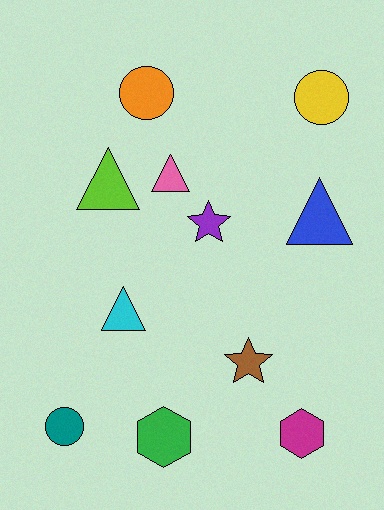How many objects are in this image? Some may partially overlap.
There are 11 objects.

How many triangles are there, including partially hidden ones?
There are 4 triangles.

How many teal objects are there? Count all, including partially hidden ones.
There is 1 teal object.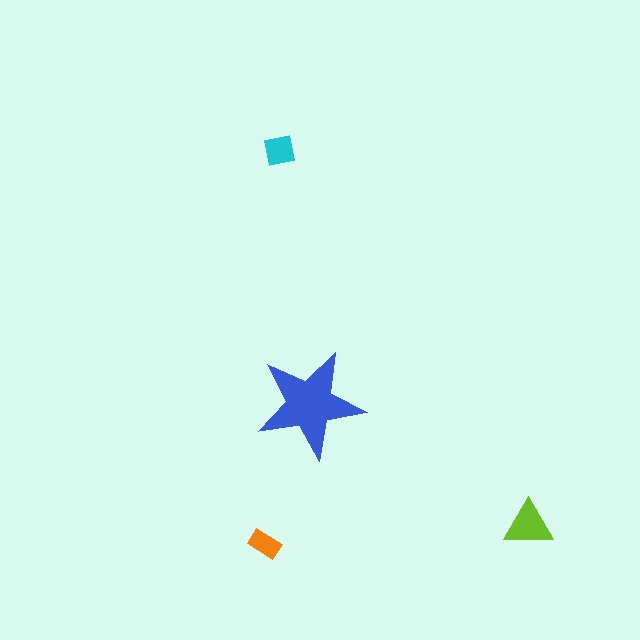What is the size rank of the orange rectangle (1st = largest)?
4th.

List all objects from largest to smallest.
The blue star, the lime triangle, the cyan square, the orange rectangle.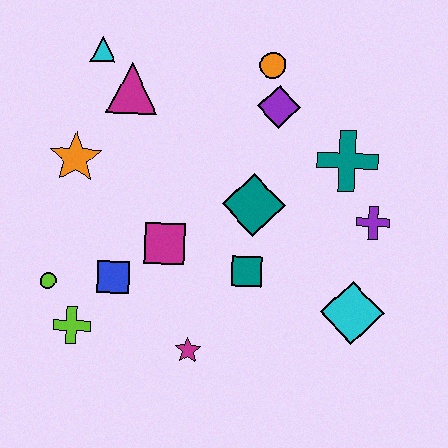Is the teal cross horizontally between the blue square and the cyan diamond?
Yes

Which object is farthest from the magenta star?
The cyan triangle is farthest from the magenta star.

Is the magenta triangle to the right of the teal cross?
No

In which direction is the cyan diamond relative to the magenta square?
The cyan diamond is to the right of the magenta square.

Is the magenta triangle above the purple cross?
Yes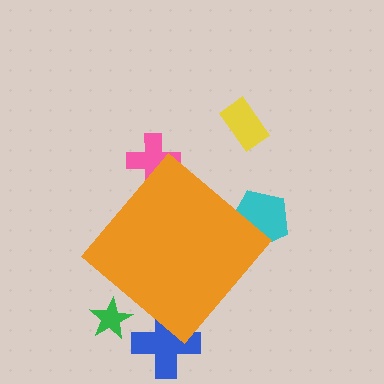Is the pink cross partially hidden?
Yes, the pink cross is partially hidden behind the orange diamond.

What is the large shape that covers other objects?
An orange diamond.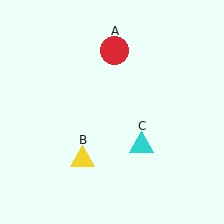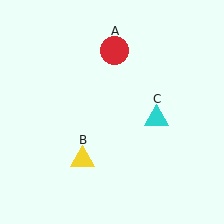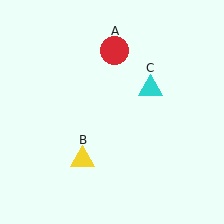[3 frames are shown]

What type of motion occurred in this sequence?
The cyan triangle (object C) rotated counterclockwise around the center of the scene.